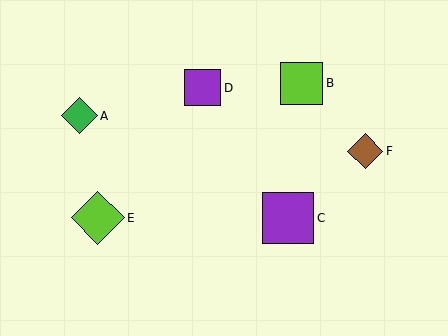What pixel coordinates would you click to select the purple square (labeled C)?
Click at (288, 218) to select the purple square C.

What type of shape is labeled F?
Shape F is a brown diamond.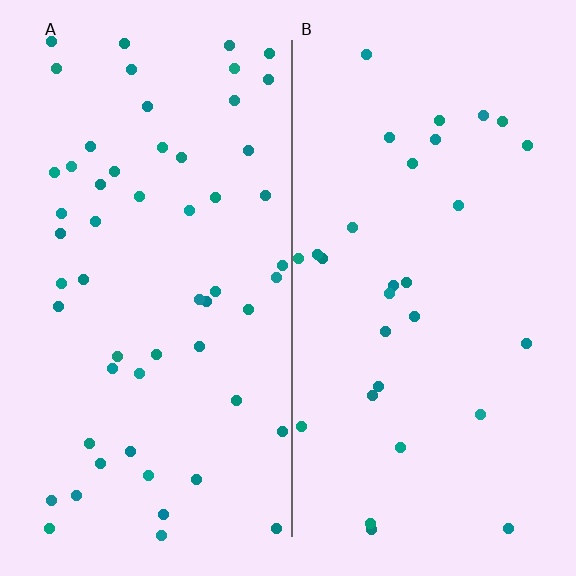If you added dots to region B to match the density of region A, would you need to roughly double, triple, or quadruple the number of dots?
Approximately double.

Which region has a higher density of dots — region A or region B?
A (the left).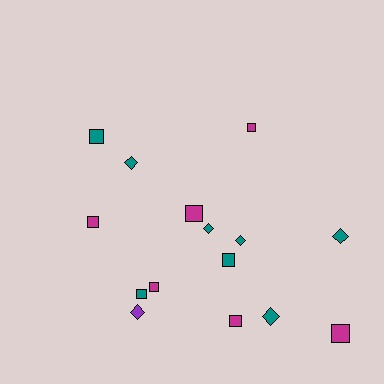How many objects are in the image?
There are 15 objects.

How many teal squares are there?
There are 3 teal squares.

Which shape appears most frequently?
Square, with 9 objects.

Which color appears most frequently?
Teal, with 8 objects.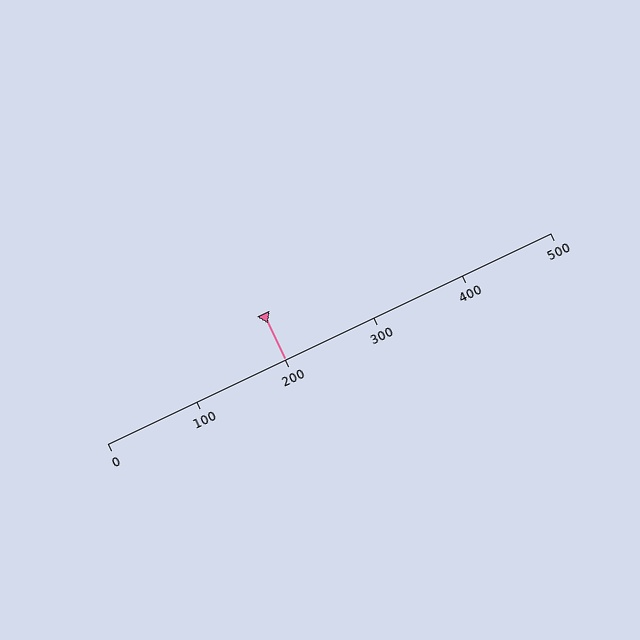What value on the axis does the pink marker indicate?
The marker indicates approximately 200.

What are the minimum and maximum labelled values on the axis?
The axis runs from 0 to 500.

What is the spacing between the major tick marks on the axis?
The major ticks are spaced 100 apart.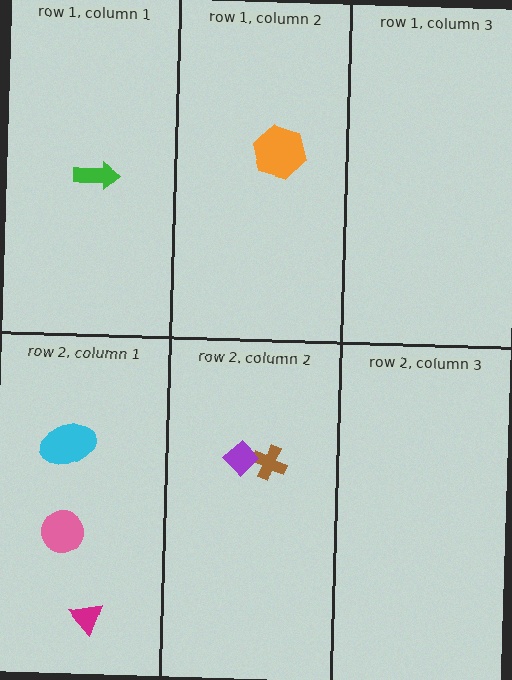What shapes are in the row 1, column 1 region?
The green arrow.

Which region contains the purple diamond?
The row 2, column 2 region.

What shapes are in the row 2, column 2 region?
The brown cross, the purple diamond.